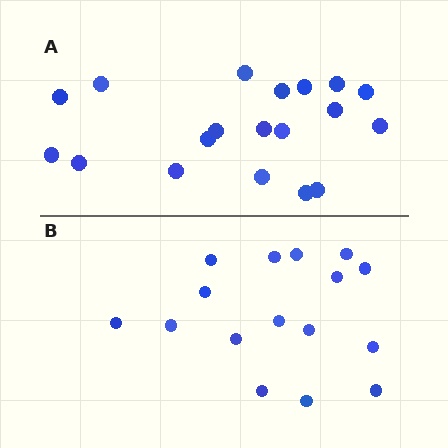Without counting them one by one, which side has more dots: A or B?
Region A (the top region) has more dots.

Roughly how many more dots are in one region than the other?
Region A has just a few more — roughly 2 or 3 more dots than region B.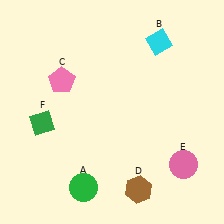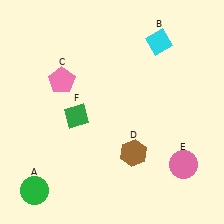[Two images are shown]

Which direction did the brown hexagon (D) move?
The brown hexagon (D) moved up.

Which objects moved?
The objects that moved are: the green circle (A), the brown hexagon (D), the green diamond (F).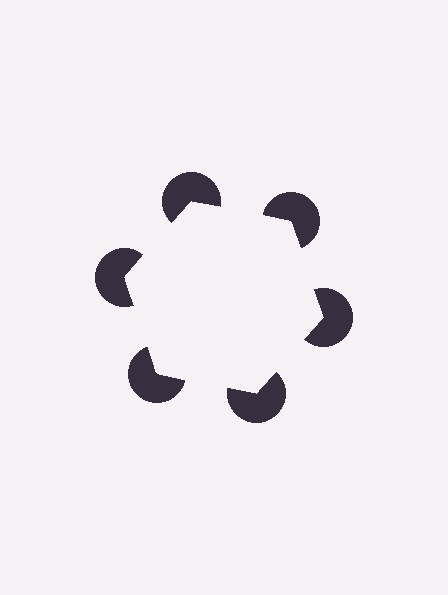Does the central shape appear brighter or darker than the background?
It typically appears slightly brighter than the background, even though no actual brightness change is drawn.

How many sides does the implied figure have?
6 sides.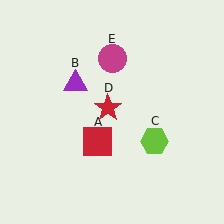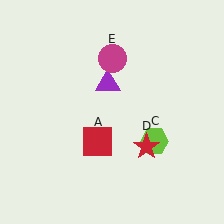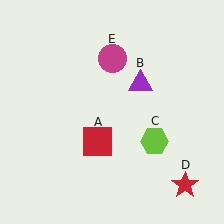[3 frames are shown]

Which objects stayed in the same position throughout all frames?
Red square (object A) and lime hexagon (object C) and magenta circle (object E) remained stationary.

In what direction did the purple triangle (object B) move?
The purple triangle (object B) moved right.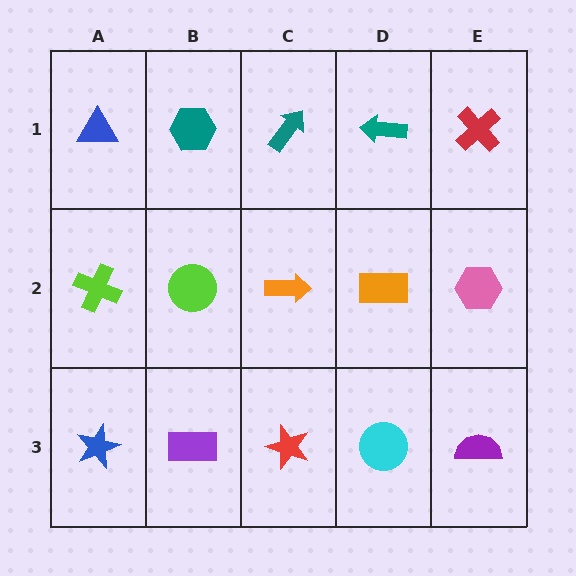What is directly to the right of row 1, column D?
A red cross.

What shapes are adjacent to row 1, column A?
A lime cross (row 2, column A), a teal hexagon (row 1, column B).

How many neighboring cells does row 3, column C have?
3.